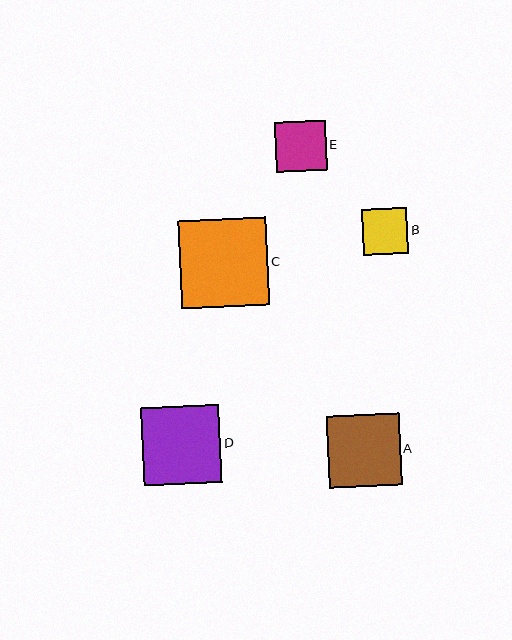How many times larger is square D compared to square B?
Square D is approximately 1.7 times the size of square B.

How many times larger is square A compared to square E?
Square A is approximately 1.4 times the size of square E.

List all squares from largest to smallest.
From largest to smallest: C, D, A, E, B.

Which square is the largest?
Square C is the largest with a size of approximately 88 pixels.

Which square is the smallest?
Square B is the smallest with a size of approximately 45 pixels.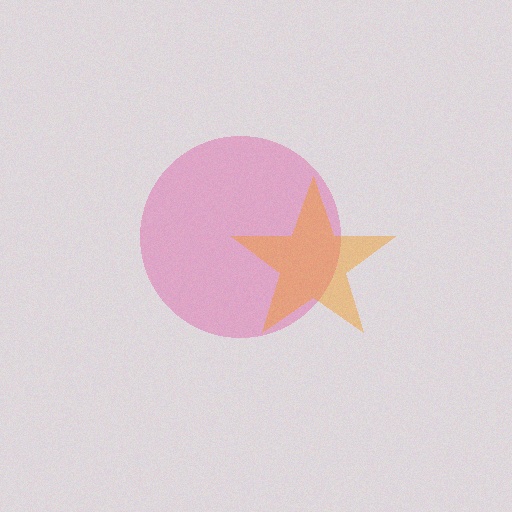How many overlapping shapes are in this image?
There are 2 overlapping shapes in the image.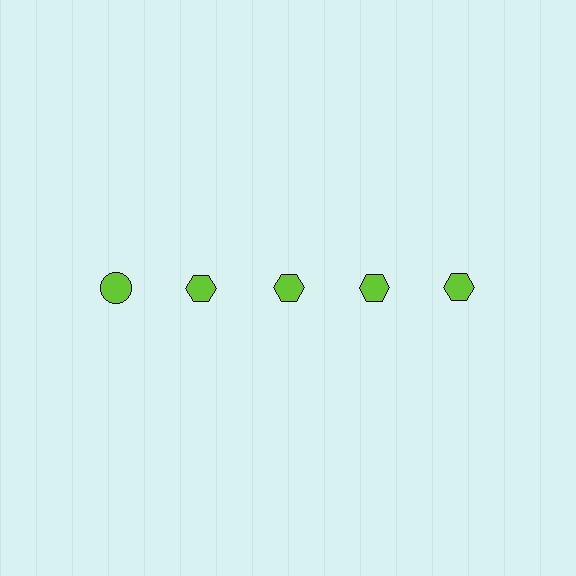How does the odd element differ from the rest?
It has a different shape: circle instead of hexagon.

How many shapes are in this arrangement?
There are 5 shapes arranged in a grid pattern.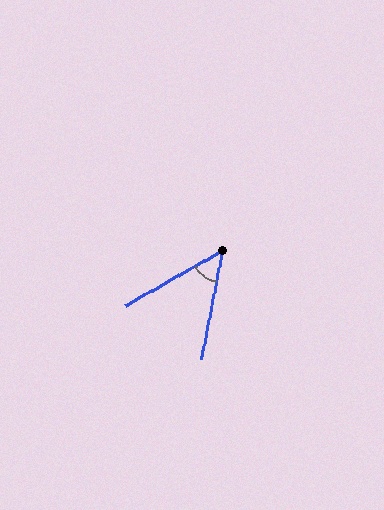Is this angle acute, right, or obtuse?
It is acute.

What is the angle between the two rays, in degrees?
Approximately 50 degrees.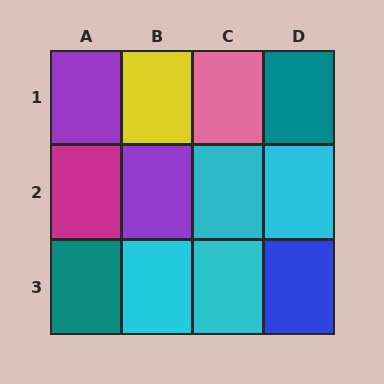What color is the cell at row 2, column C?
Cyan.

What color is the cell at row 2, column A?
Magenta.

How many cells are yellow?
1 cell is yellow.